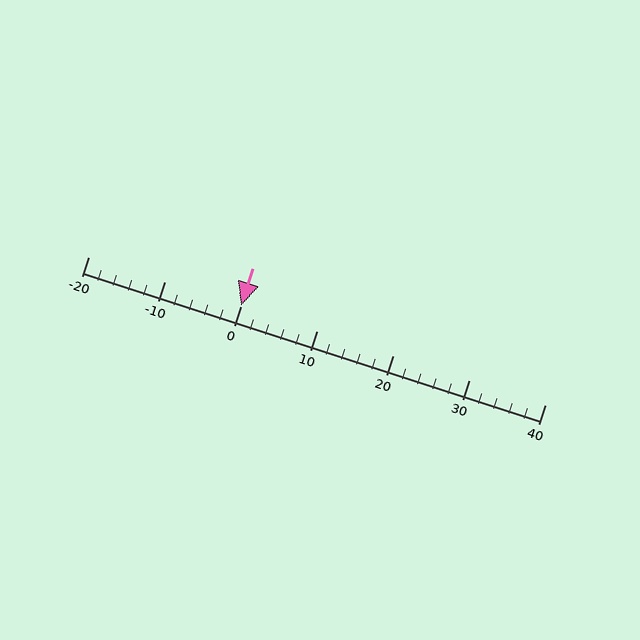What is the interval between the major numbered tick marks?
The major tick marks are spaced 10 units apart.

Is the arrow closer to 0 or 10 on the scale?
The arrow is closer to 0.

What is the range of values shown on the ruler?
The ruler shows values from -20 to 40.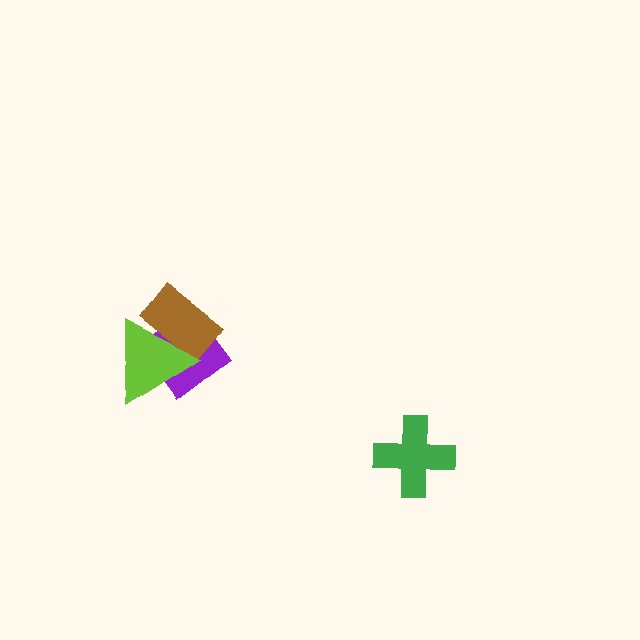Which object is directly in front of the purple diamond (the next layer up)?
The brown rectangle is directly in front of the purple diamond.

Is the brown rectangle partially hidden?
Yes, it is partially covered by another shape.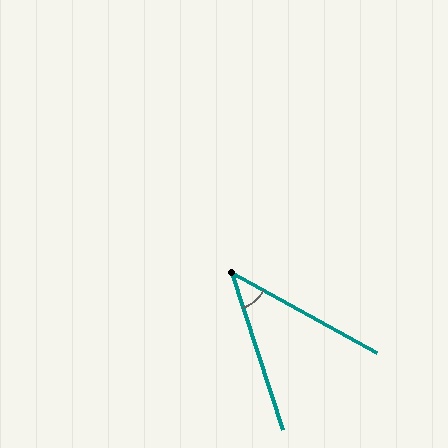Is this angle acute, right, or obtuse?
It is acute.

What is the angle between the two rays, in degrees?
Approximately 43 degrees.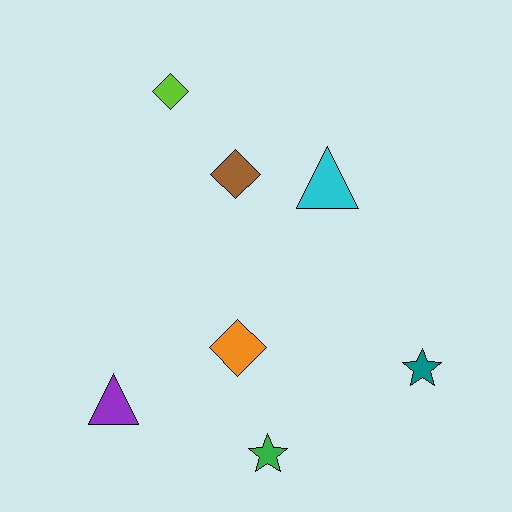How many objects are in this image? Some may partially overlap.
There are 7 objects.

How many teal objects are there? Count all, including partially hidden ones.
There is 1 teal object.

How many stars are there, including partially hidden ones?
There are 2 stars.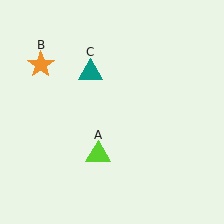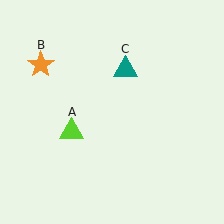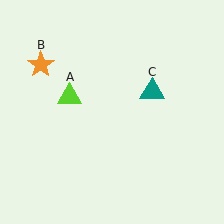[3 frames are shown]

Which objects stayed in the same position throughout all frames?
Orange star (object B) remained stationary.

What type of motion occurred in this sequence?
The lime triangle (object A), teal triangle (object C) rotated clockwise around the center of the scene.